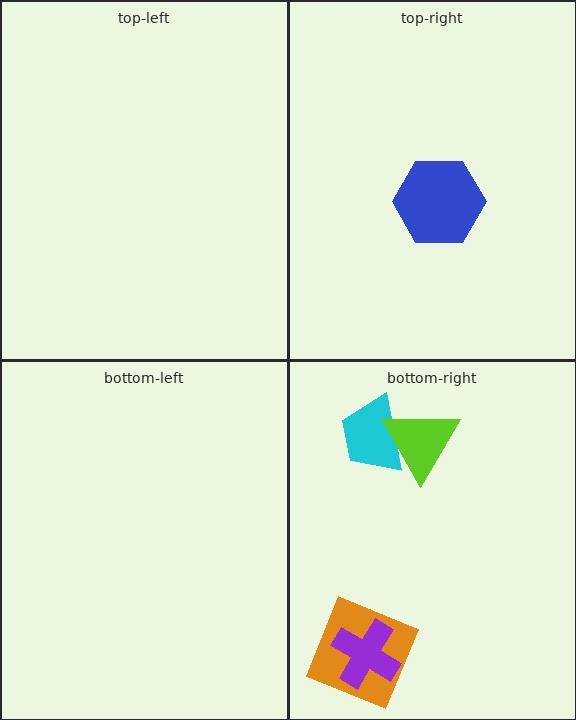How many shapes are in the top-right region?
1.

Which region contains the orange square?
The bottom-right region.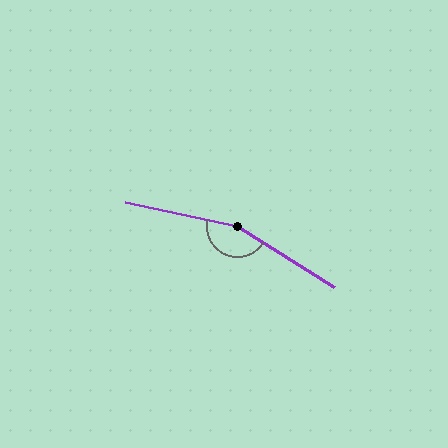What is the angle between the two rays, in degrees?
Approximately 160 degrees.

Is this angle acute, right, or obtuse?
It is obtuse.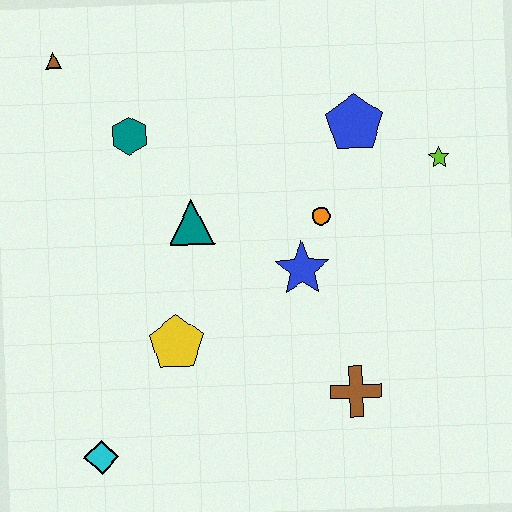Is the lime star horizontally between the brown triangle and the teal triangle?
No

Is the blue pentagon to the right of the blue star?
Yes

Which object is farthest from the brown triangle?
The brown cross is farthest from the brown triangle.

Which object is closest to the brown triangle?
The teal hexagon is closest to the brown triangle.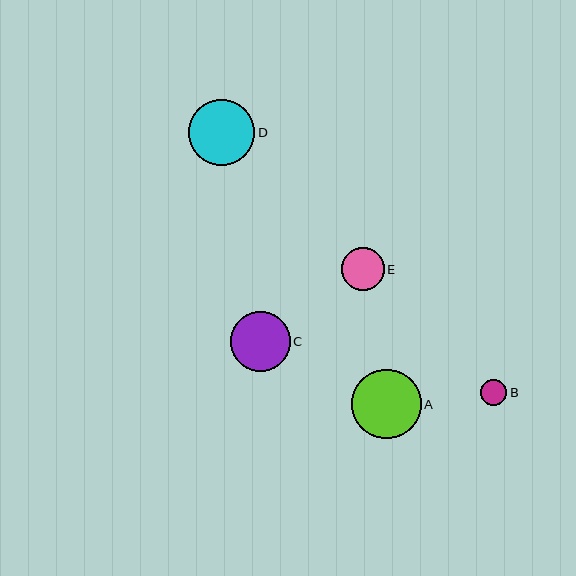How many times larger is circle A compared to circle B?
Circle A is approximately 2.7 times the size of circle B.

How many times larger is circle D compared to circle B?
Circle D is approximately 2.6 times the size of circle B.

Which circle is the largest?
Circle A is the largest with a size of approximately 70 pixels.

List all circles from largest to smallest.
From largest to smallest: A, D, C, E, B.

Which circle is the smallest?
Circle B is the smallest with a size of approximately 26 pixels.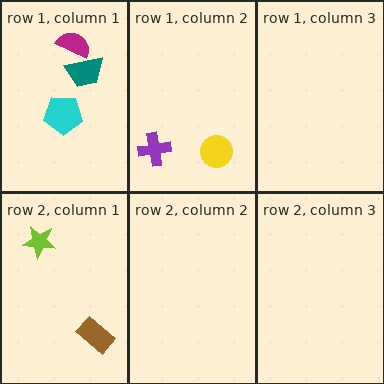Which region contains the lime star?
The row 2, column 1 region.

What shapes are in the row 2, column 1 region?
The brown rectangle, the lime star.